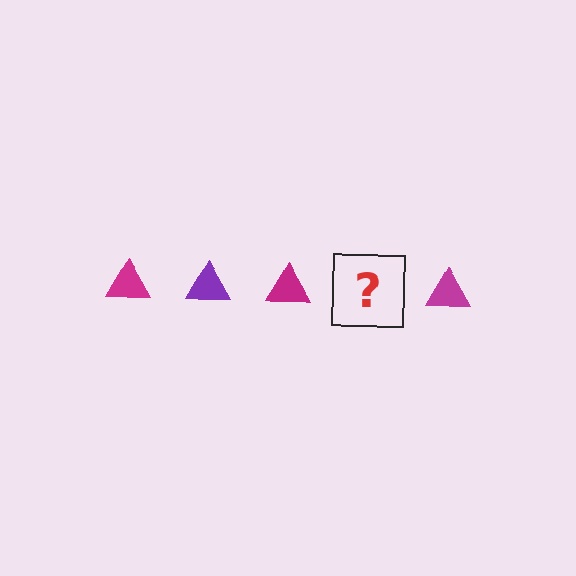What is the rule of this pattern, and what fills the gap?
The rule is that the pattern cycles through magenta, purple triangles. The gap should be filled with a purple triangle.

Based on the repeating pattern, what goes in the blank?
The blank should be a purple triangle.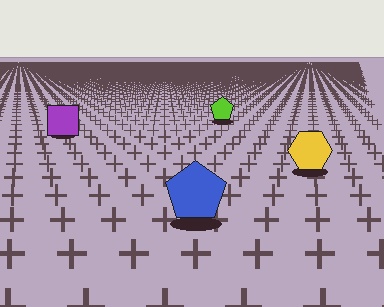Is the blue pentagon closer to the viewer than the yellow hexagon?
Yes. The blue pentagon is closer — you can tell from the texture gradient: the ground texture is coarser near it.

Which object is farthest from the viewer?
The lime pentagon is farthest from the viewer. It appears smaller and the ground texture around it is denser.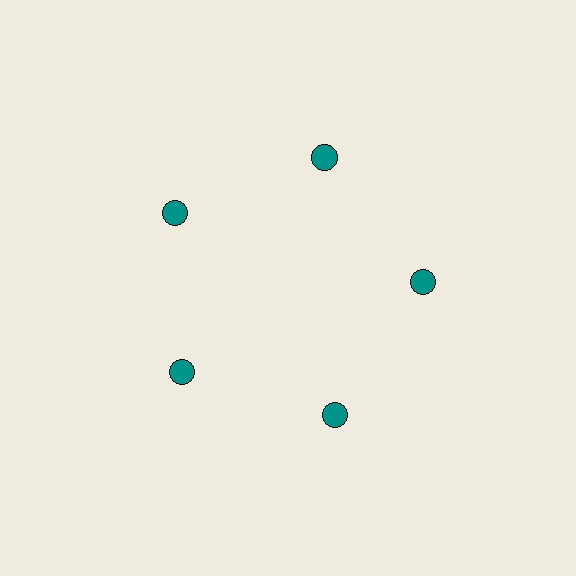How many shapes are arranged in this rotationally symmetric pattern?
There are 5 shapes, arranged in 5 groups of 1.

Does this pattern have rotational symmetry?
Yes, this pattern has 5-fold rotational symmetry. It looks the same after rotating 72 degrees around the center.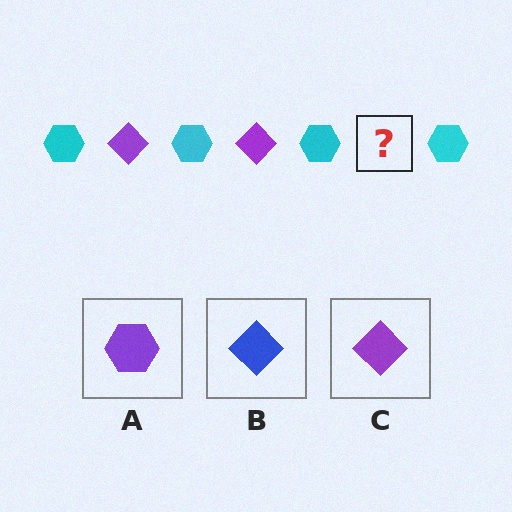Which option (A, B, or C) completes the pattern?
C.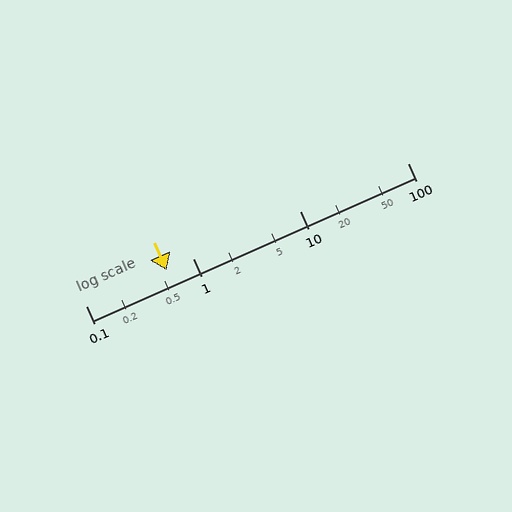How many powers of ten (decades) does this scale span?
The scale spans 3 decades, from 0.1 to 100.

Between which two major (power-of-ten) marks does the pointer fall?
The pointer is between 0.1 and 1.